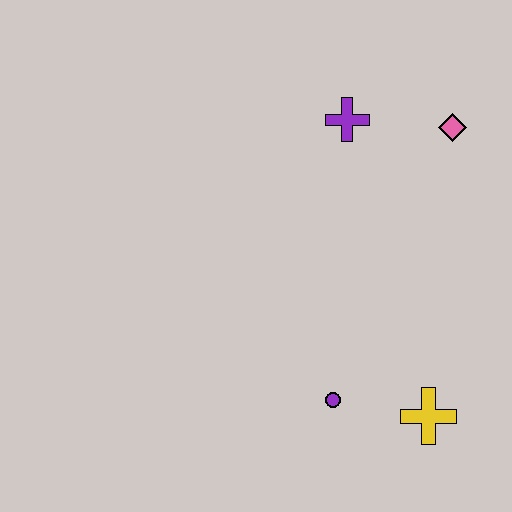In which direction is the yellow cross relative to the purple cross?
The yellow cross is below the purple cross.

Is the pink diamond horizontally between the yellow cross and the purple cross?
No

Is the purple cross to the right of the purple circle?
Yes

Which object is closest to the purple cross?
The pink diamond is closest to the purple cross.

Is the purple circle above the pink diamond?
No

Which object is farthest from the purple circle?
The pink diamond is farthest from the purple circle.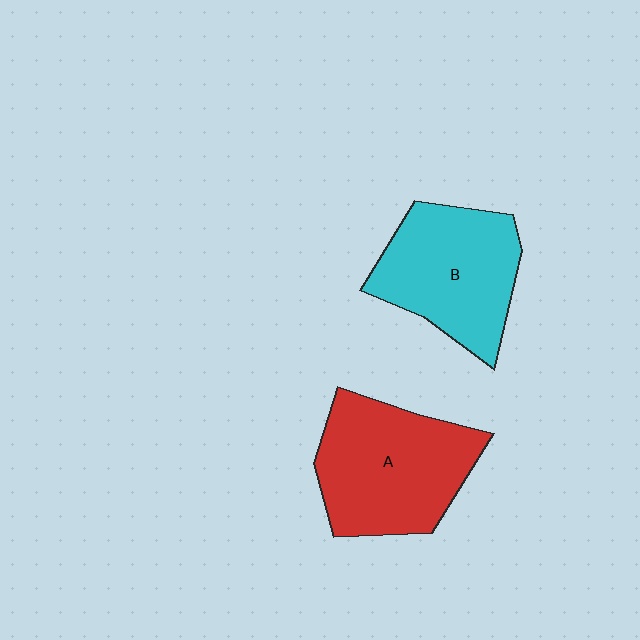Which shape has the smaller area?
Shape B (cyan).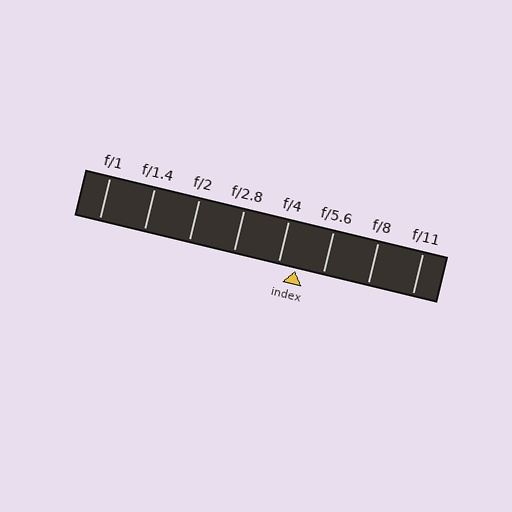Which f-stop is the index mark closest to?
The index mark is closest to f/4.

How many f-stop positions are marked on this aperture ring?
There are 8 f-stop positions marked.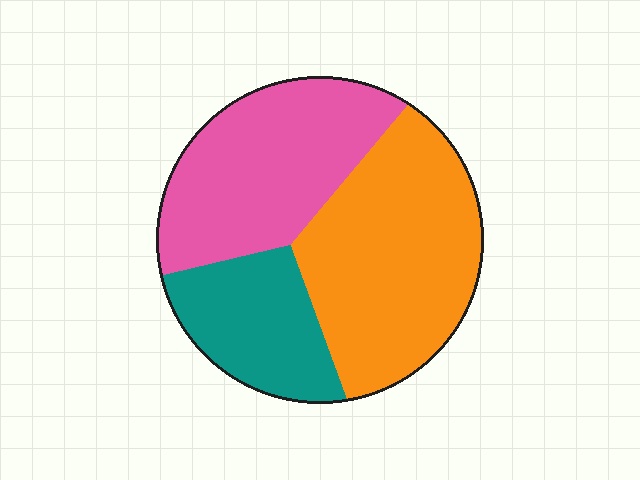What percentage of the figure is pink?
Pink takes up about one third (1/3) of the figure.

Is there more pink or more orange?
Orange.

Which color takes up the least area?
Teal, at roughly 20%.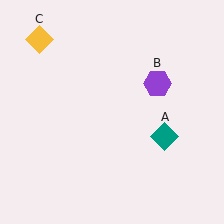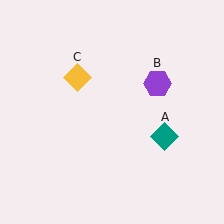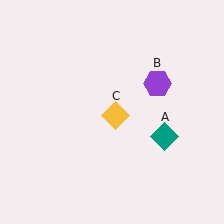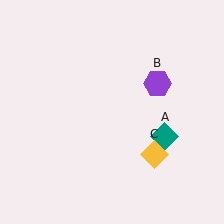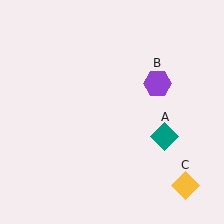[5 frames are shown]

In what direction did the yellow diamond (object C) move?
The yellow diamond (object C) moved down and to the right.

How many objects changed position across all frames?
1 object changed position: yellow diamond (object C).